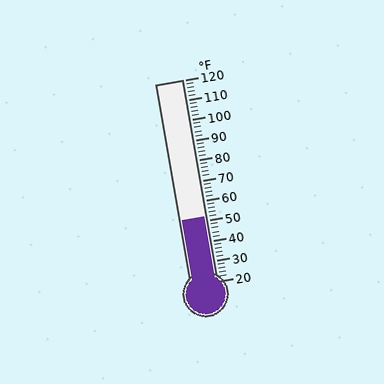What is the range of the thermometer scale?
The thermometer scale ranges from 20°F to 120°F.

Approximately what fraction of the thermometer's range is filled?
The thermometer is filled to approximately 30% of its range.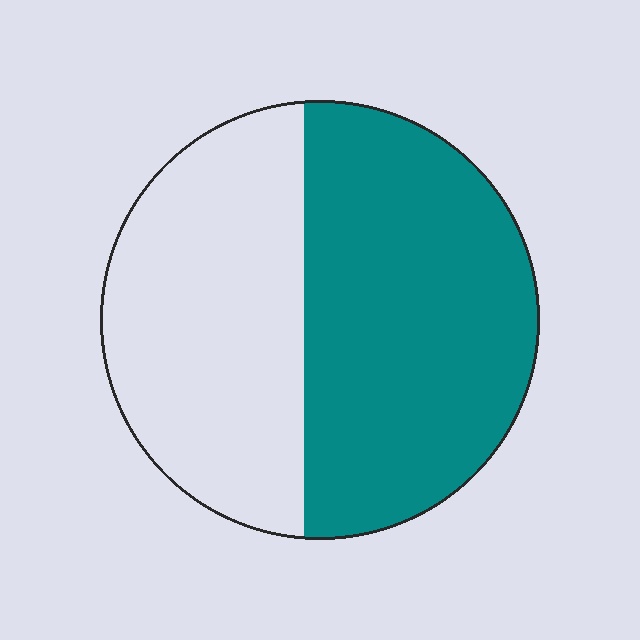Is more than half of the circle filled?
Yes.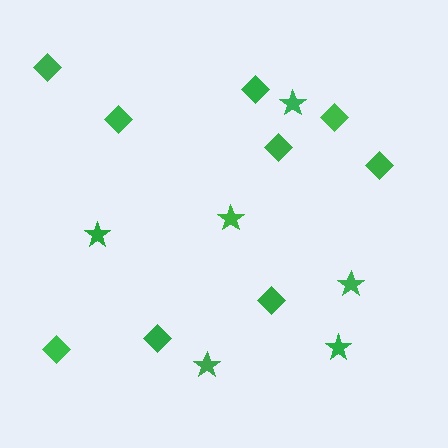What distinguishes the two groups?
There are 2 groups: one group of diamonds (9) and one group of stars (6).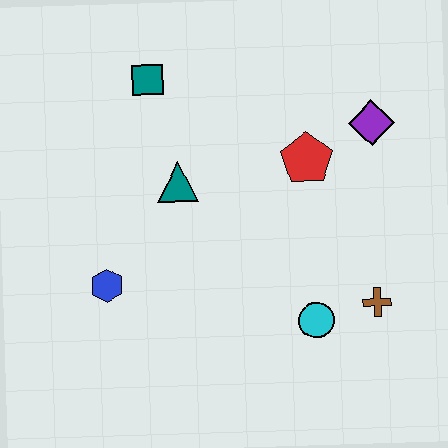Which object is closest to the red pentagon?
The purple diamond is closest to the red pentagon.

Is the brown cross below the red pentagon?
Yes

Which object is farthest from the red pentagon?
The blue hexagon is farthest from the red pentagon.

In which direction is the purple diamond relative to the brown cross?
The purple diamond is above the brown cross.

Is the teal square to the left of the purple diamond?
Yes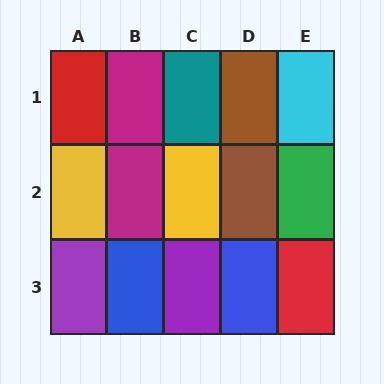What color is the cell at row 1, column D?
Brown.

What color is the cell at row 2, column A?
Yellow.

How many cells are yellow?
2 cells are yellow.